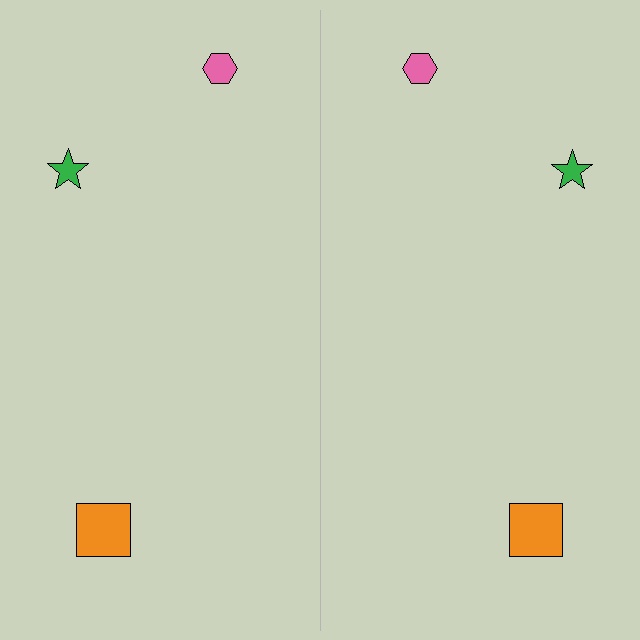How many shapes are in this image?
There are 6 shapes in this image.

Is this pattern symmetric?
Yes, this pattern has bilateral (reflection) symmetry.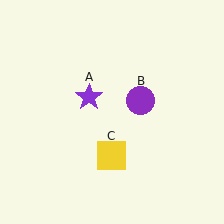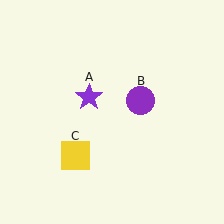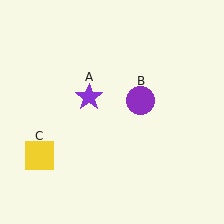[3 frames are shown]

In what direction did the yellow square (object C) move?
The yellow square (object C) moved left.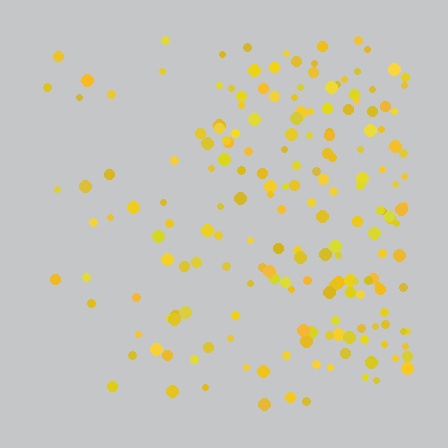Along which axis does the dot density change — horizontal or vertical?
Horizontal.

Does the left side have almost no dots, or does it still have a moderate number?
Still a moderate number, just noticeably fewer than the right.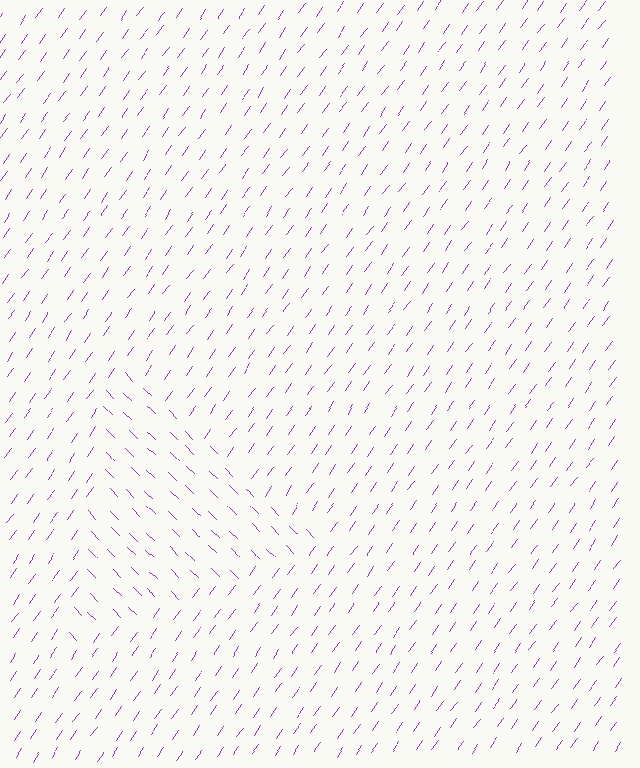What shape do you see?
I see a triangle.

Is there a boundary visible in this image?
Yes, there is a texture boundary formed by a change in line orientation.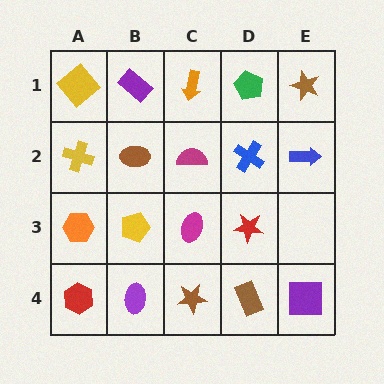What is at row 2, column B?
A brown ellipse.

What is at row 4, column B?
A purple ellipse.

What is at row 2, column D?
A blue cross.